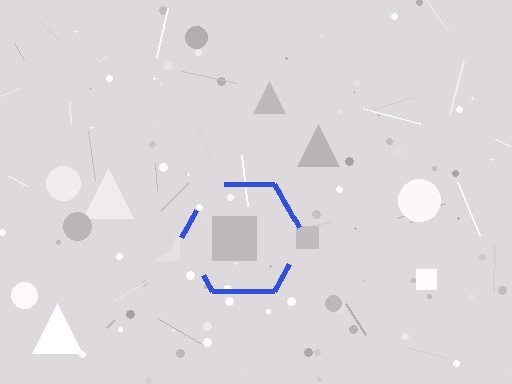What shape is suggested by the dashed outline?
The dashed outline suggests a hexagon.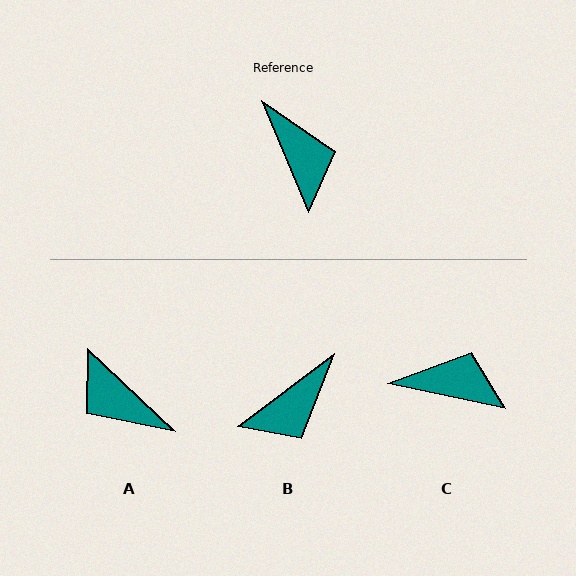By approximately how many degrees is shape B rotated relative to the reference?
Approximately 77 degrees clockwise.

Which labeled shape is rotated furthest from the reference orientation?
A, about 157 degrees away.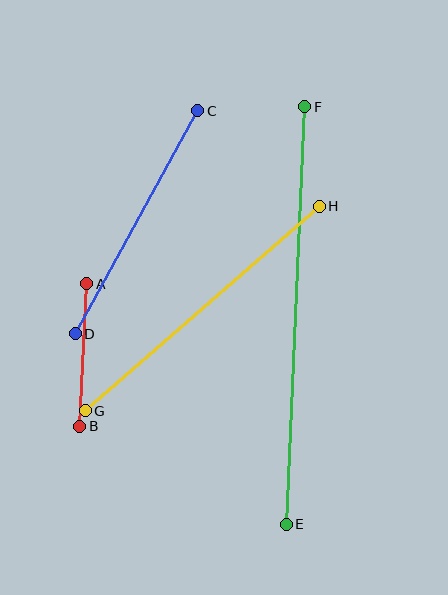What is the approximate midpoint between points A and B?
The midpoint is at approximately (83, 355) pixels.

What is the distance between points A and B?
The distance is approximately 143 pixels.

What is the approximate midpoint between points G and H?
The midpoint is at approximately (202, 308) pixels.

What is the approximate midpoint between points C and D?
The midpoint is at approximately (136, 222) pixels.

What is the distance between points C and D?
The distance is approximately 254 pixels.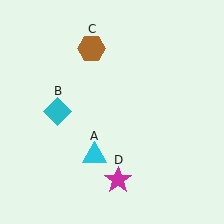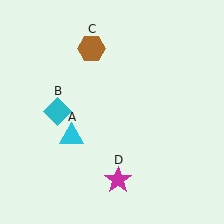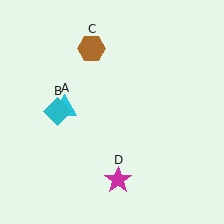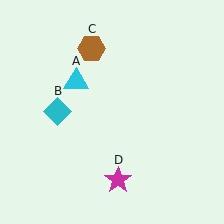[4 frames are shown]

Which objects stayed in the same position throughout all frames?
Cyan diamond (object B) and brown hexagon (object C) and magenta star (object D) remained stationary.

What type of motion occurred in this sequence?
The cyan triangle (object A) rotated clockwise around the center of the scene.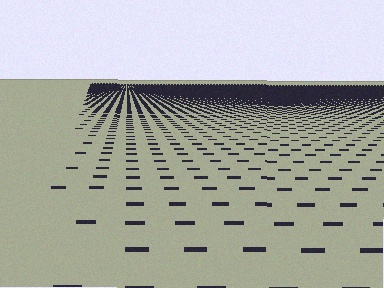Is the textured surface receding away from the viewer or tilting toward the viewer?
The surface is receding away from the viewer. Texture elements get smaller and denser toward the top.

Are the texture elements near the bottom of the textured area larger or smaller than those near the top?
Larger. Near the bottom, elements are closer to the viewer and appear at a bigger on-screen size.